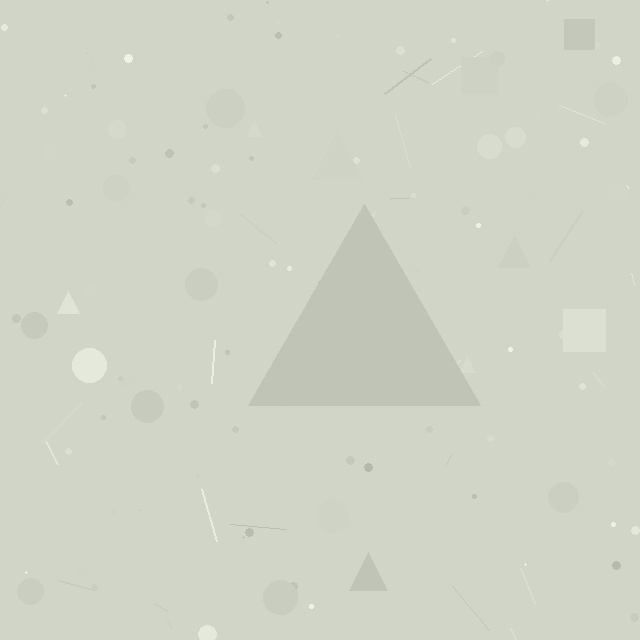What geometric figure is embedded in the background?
A triangle is embedded in the background.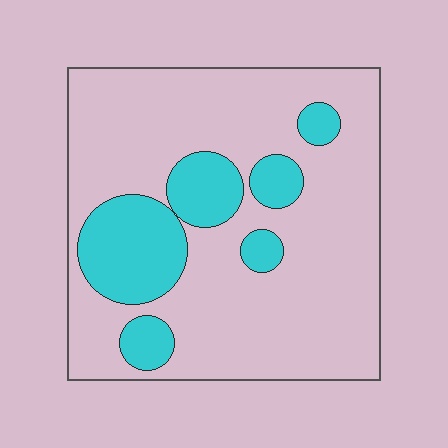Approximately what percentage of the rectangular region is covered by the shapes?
Approximately 25%.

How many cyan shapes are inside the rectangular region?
6.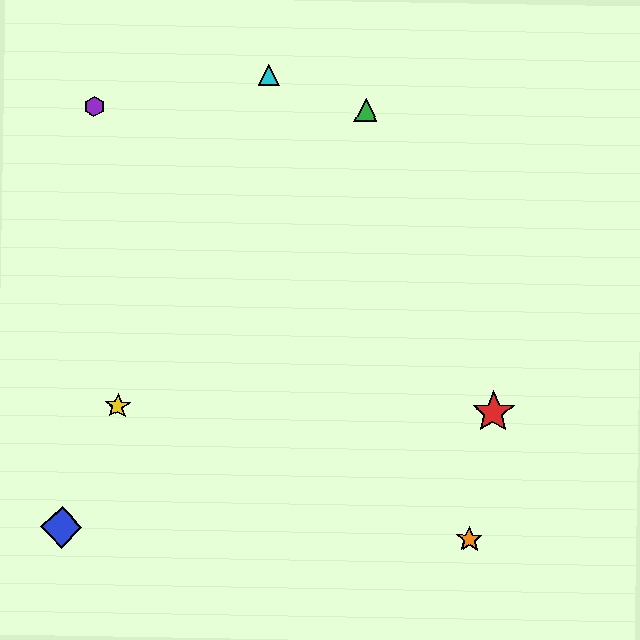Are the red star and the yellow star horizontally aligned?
Yes, both are at y≈412.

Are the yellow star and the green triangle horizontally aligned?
No, the yellow star is at y≈406 and the green triangle is at y≈110.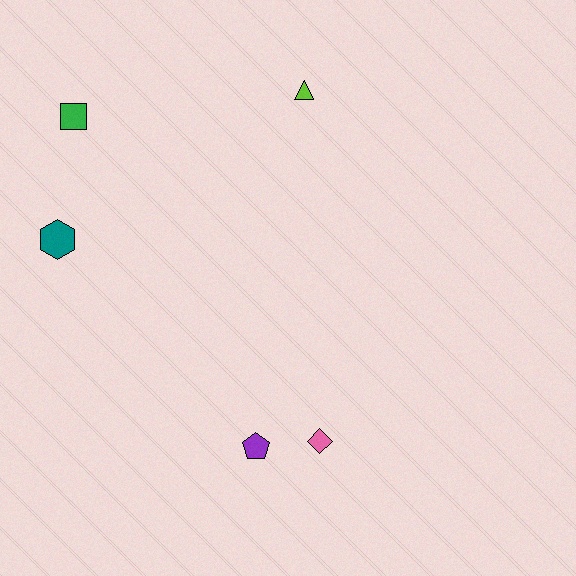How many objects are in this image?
There are 5 objects.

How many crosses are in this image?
There are no crosses.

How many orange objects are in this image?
There are no orange objects.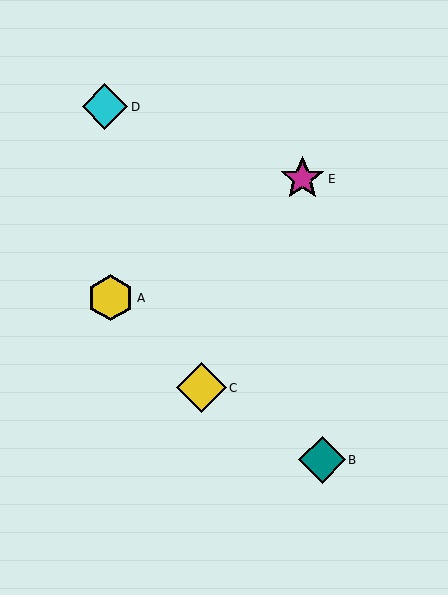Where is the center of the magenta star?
The center of the magenta star is at (302, 179).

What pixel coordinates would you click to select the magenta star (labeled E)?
Click at (302, 179) to select the magenta star E.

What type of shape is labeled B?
Shape B is a teal diamond.